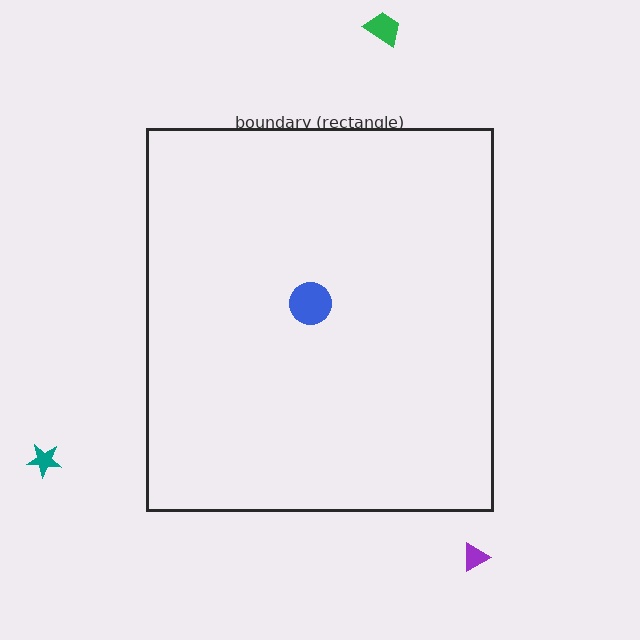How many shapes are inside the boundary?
1 inside, 3 outside.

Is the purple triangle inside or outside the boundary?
Outside.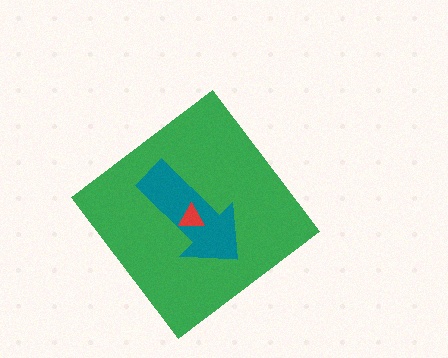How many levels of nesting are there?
3.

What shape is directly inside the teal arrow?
The red triangle.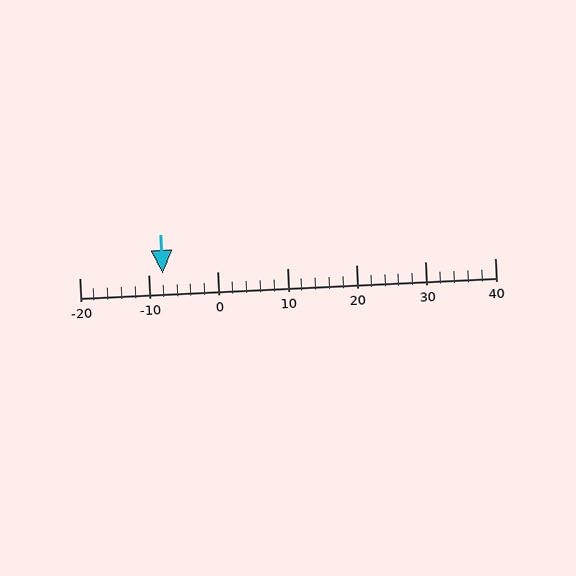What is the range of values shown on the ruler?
The ruler shows values from -20 to 40.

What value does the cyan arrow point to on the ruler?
The cyan arrow points to approximately -8.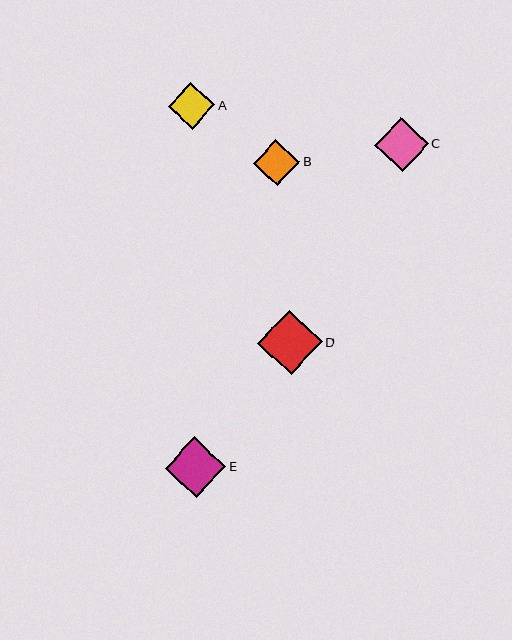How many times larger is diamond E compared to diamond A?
Diamond E is approximately 1.3 times the size of diamond A.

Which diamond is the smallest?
Diamond B is the smallest with a size of approximately 46 pixels.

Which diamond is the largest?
Diamond D is the largest with a size of approximately 64 pixels.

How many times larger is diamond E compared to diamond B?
Diamond E is approximately 1.3 times the size of diamond B.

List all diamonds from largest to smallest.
From largest to smallest: D, E, C, A, B.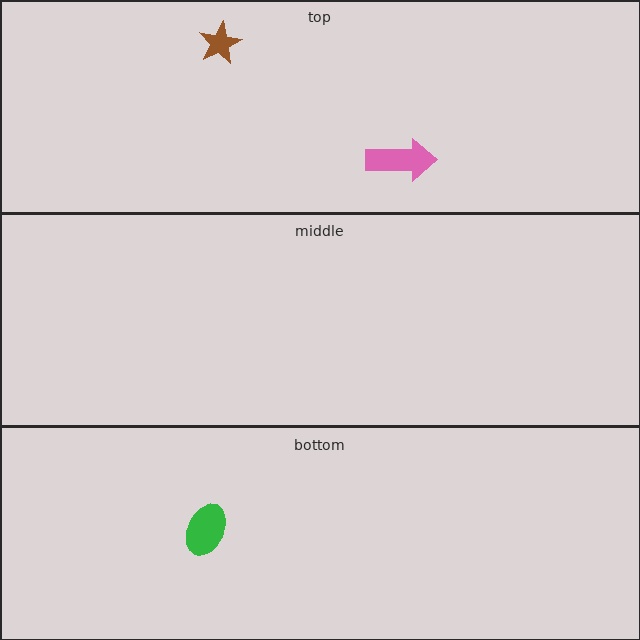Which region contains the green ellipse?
The bottom region.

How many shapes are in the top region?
2.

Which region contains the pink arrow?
The top region.